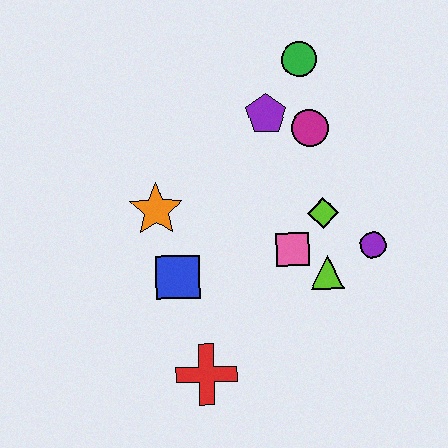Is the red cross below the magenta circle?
Yes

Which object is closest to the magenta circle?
The purple pentagon is closest to the magenta circle.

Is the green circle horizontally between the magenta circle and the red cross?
Yes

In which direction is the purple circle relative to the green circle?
The purple circle is below the green circle.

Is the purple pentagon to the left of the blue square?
No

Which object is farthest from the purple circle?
The orange star is farthest from the purple circle.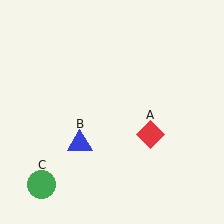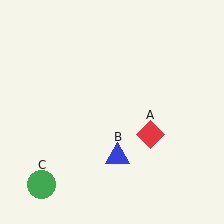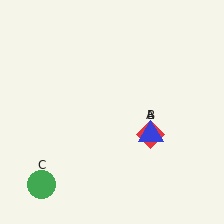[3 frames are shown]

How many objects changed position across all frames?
1 object changed position: blue triangle (object B).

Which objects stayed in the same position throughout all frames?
Red diamond (object A) and green circle (object C) remained stationary.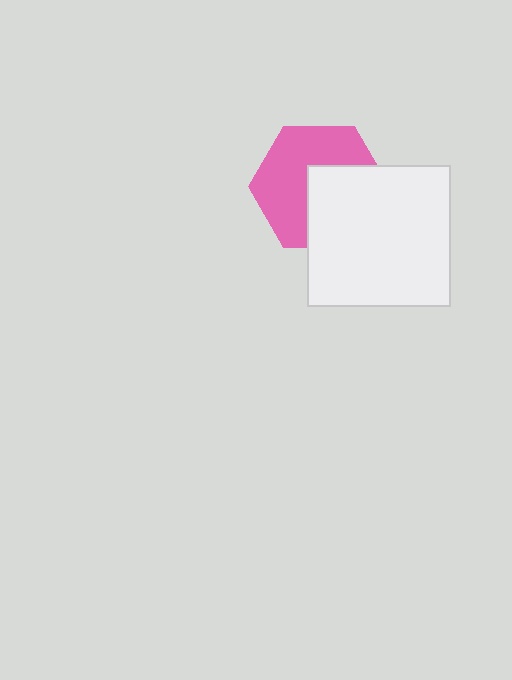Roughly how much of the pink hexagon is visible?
About half of it is visible (roughly 57%).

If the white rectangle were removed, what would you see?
You would see the complete pink hexagon.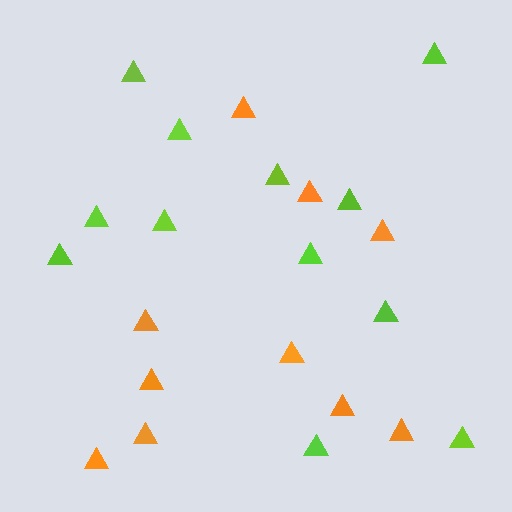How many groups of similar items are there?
There are 2 groups: one group of lime triangles (12) and one group of orange triangles (10).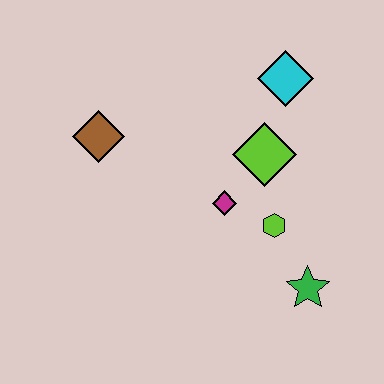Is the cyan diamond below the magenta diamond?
No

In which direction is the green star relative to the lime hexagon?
The green star is below the lime hexagon.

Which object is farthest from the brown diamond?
The green star is farthest from the brown diamond.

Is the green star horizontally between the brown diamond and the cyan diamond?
No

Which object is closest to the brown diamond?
The magenta diamond is closest to the brown diamond.